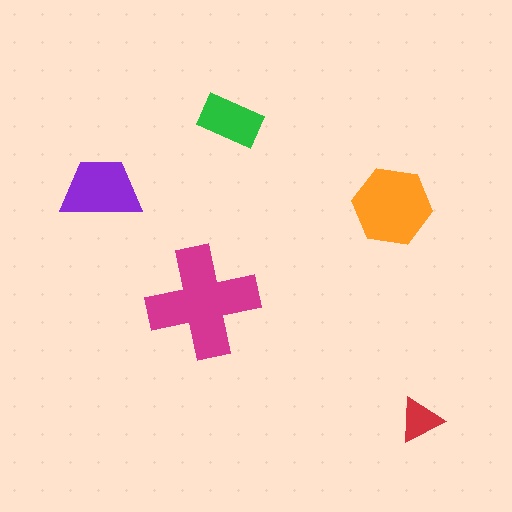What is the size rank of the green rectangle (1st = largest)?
4th.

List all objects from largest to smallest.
The magenta cross, the orange hexagon, the purple trapezoid, the green rectangle, the red triangle.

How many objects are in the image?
There are 5 objects in the image.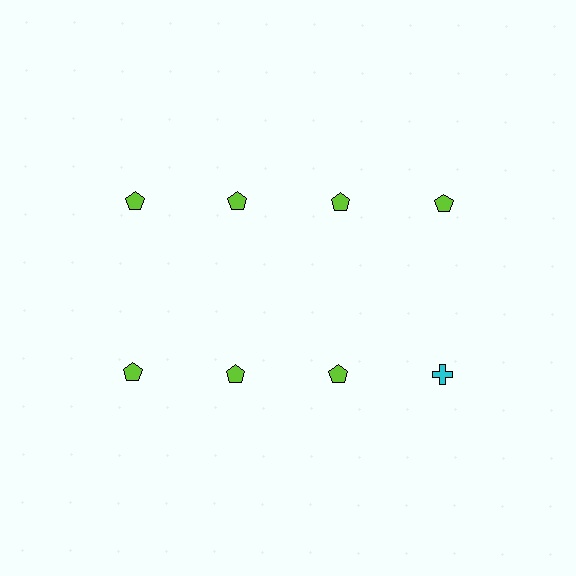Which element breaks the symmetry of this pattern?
The cyan cross in the second row, second from right column breaks the symmetry. All other shapes are lime pentagons.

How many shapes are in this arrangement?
There are 8 shapes arranged in a grid pattern.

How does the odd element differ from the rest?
It differs in both color (cyan instead of lime) and shape (cross instead of pentagon).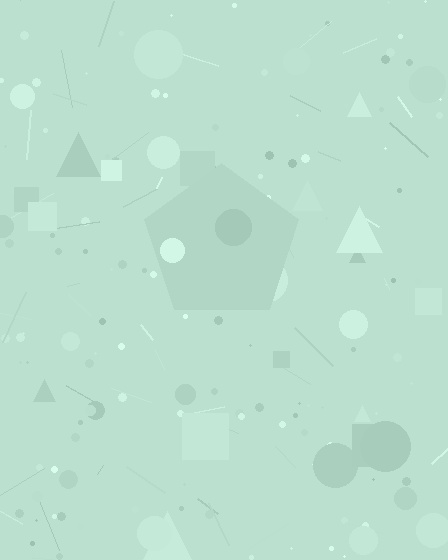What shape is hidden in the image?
A pentagon is hidden in the image.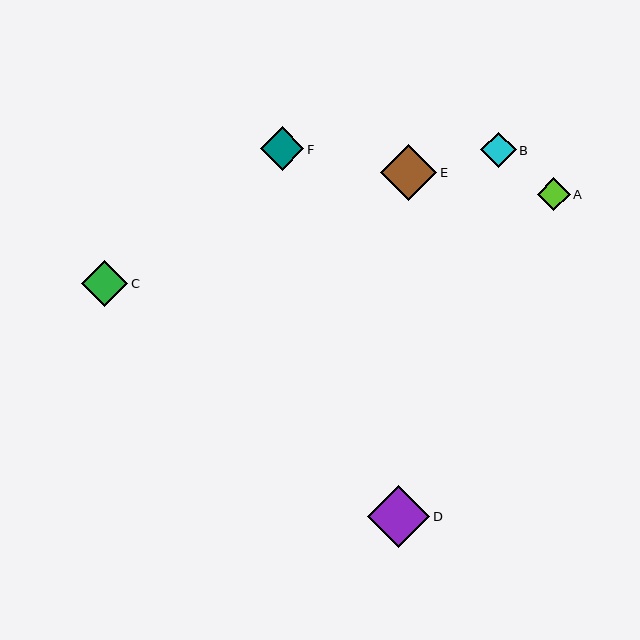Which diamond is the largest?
Diamond D is the largest with a size of approximately 62 pixels.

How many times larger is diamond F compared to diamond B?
Diamond F is approximately 1.2 times the size of diamond B.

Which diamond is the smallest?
Diamond A is the smallest with a size of approximately 33 pixels.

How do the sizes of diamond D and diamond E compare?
Diamond D and diamond E are approximately the same size.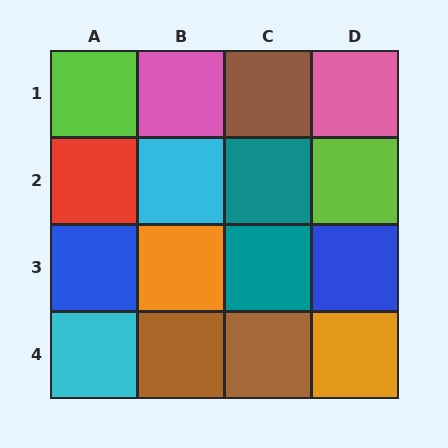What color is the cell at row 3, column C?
Teal.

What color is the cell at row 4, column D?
Orange.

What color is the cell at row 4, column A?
Cyan.